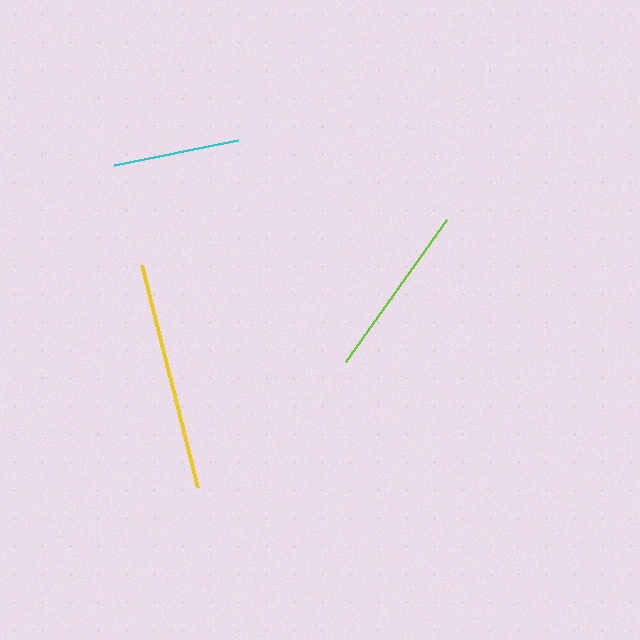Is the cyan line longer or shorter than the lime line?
The lime line is longer than the cyan line.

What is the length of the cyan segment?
The cyan segment is approximately 126 pixels long.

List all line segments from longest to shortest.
From longest to shortest: yellow, lime, cyan.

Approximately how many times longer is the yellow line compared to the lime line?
The yellow line is approximately 1.3 times the length of the lime line.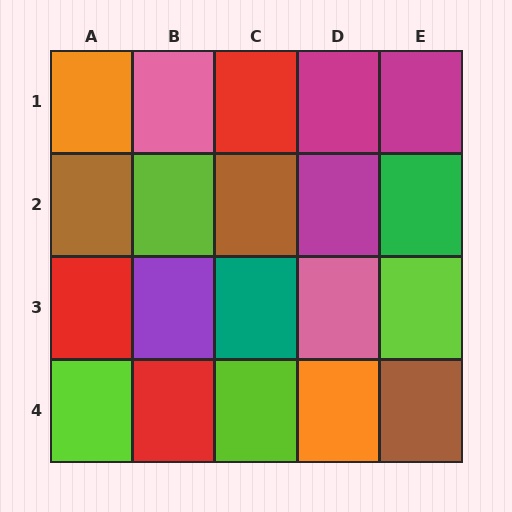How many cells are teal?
1 cell is teal.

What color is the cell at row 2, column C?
Brown.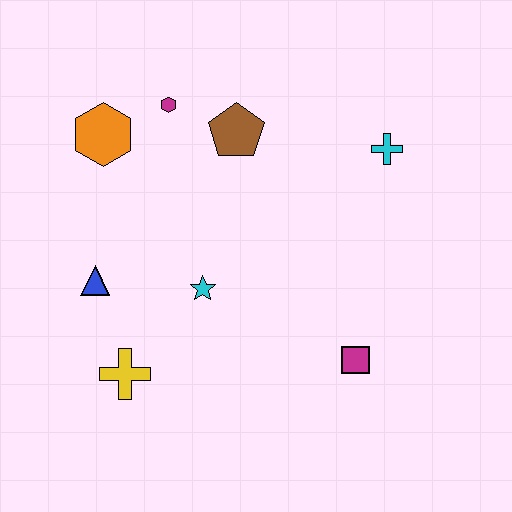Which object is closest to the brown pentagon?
The magenta hexagon is closest to the brown pentagon.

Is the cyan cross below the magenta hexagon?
Yes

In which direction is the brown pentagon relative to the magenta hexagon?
The brown pentagon is to the right of the magenta hexagon.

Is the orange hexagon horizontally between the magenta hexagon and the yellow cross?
No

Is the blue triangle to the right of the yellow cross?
No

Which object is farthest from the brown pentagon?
The yellow cross is farthest from the brown pentagon.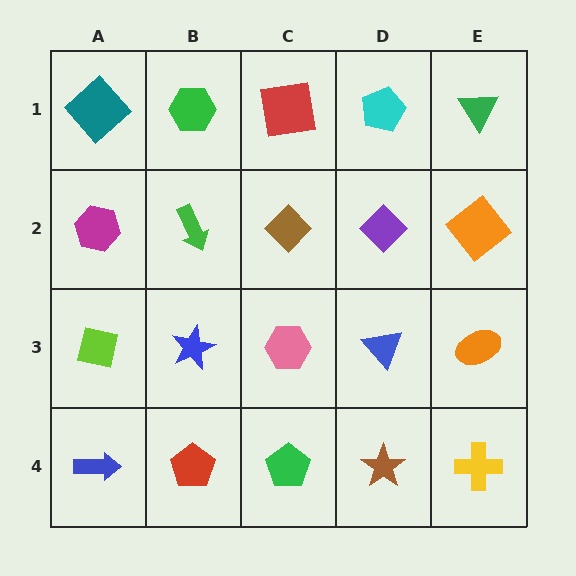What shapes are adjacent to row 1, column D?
A purple diamond (row 2, column D), a red square (row 1, column C), a green triangle (row 1, column E).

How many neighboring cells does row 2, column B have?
4.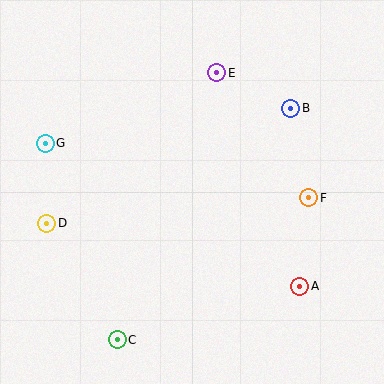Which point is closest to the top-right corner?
Point B is closest to the top-right corner.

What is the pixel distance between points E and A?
The distance between E and A is 229 pixels.